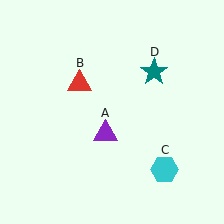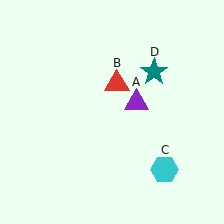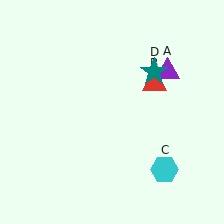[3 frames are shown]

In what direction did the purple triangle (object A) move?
The purple triangle (object A) moved up and to the right.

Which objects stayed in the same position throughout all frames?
Cyan hexagon (object C) and teal star (object D) remained stationary.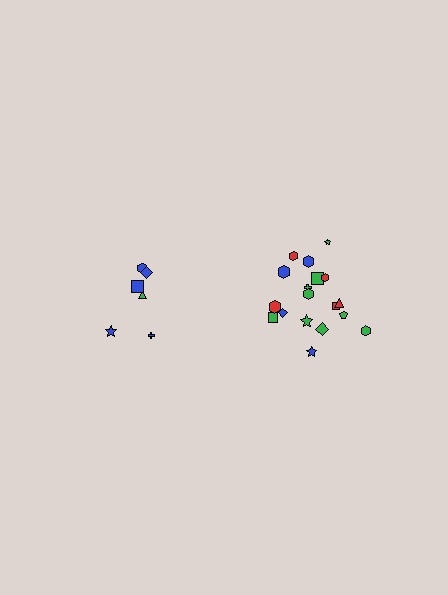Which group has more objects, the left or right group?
The right group.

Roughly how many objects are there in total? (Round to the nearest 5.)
Roughly 25 objects in total.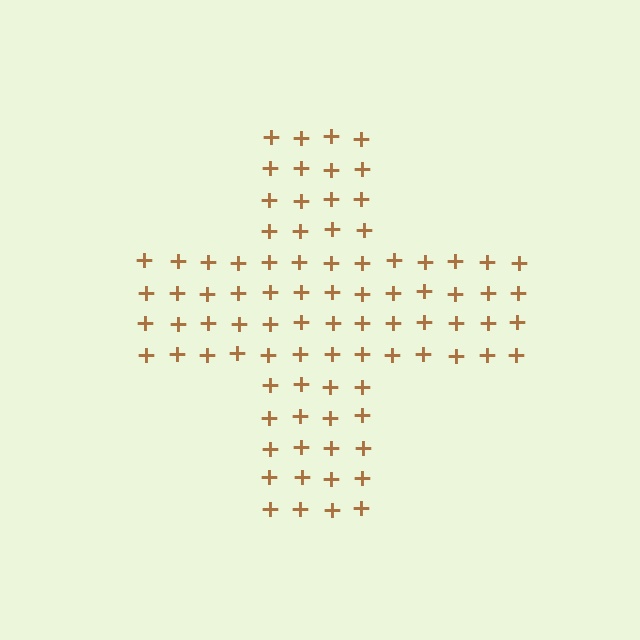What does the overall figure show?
The overall figure shows a cross.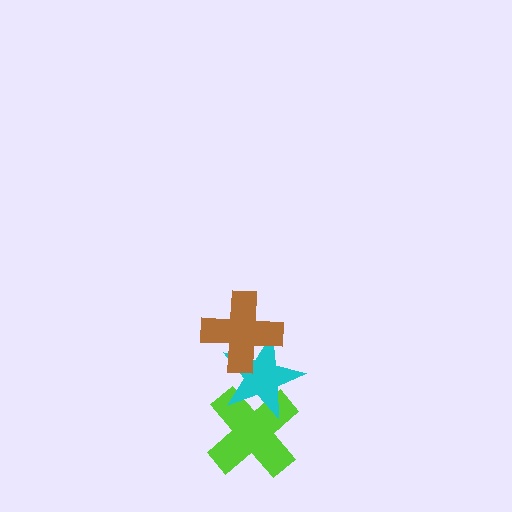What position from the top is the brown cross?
The brown cross is 1st from the top.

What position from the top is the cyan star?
The cyan star is 2nd from the top.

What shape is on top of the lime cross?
The cyan star is on top of the lime cross.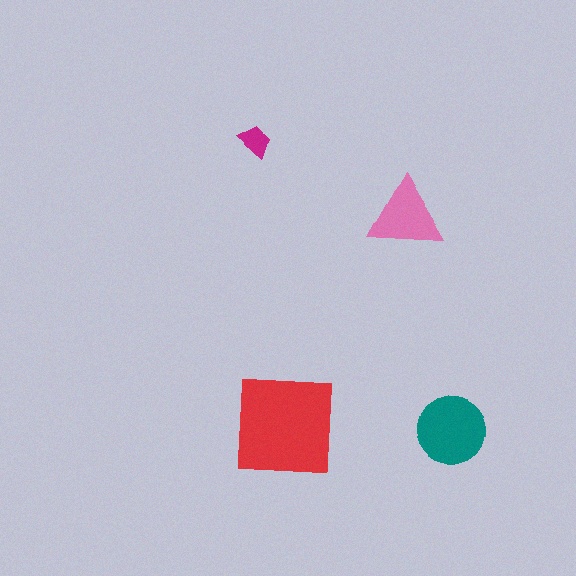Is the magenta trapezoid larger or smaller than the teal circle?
Smaller.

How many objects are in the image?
There are 4 objects in the image.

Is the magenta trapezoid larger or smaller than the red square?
Smaller.